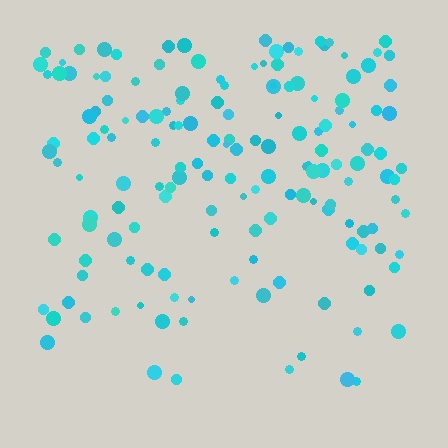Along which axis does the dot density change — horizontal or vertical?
Vertical.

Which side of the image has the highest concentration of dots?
The top.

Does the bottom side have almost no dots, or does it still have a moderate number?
Still a moderate number, just noticeably fewer than the top.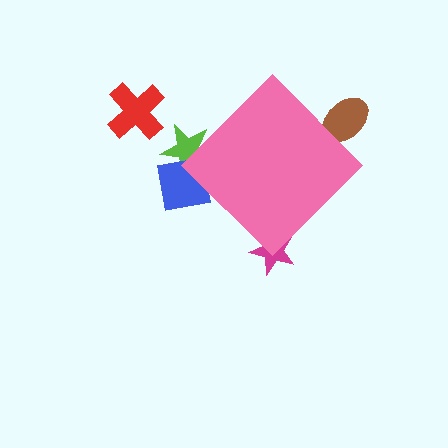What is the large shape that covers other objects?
A pink diamond.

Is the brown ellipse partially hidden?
Yes, the brown ellipse is partially hidden behind the pink diamond.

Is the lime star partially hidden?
Yes, the lime star is partially hidden behind the pink diamond.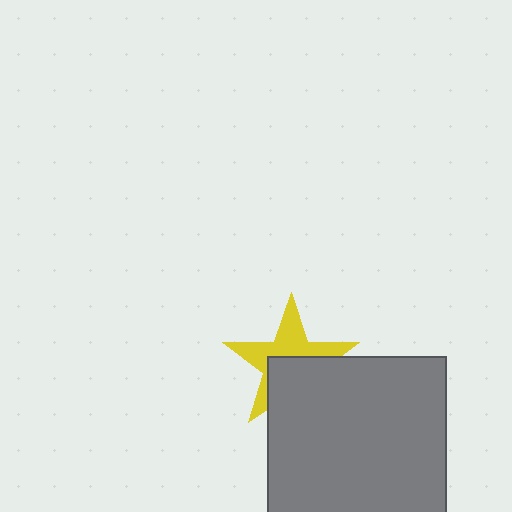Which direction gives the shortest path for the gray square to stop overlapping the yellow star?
Moving down gives the shortest separation.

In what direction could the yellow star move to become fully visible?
The yellow star could move up. That would shift it out from behind the gray square entirely.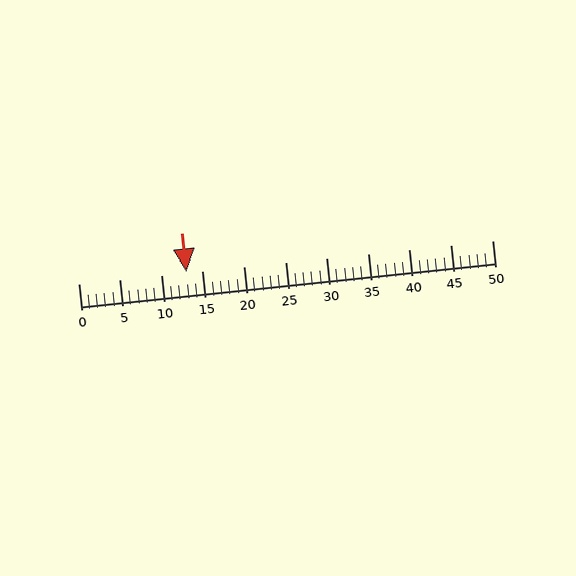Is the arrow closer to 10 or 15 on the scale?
The arrow is closer to 15.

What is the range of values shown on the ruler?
The ruler shows values from 0 to 50.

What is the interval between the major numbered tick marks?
The major tick marks are spaced 5 units apart.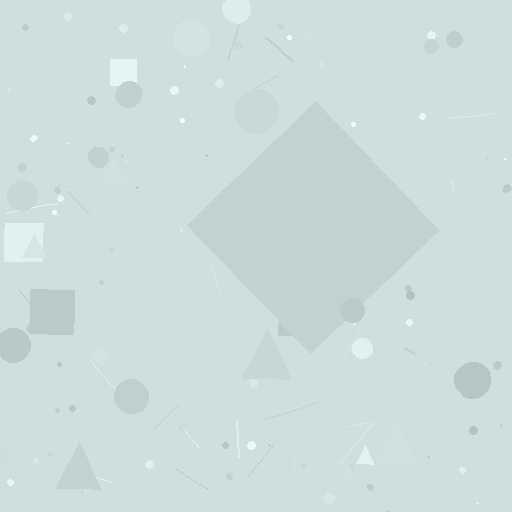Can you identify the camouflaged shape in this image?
The camouflaged shape is a diamond.